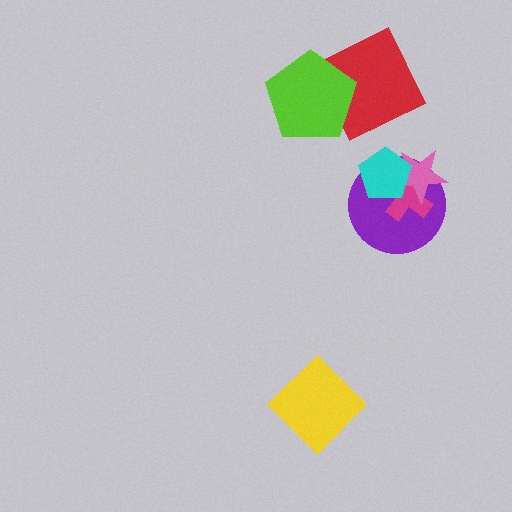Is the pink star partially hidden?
Yes, it is partially covered by another shape.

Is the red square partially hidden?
Yes, it is partially covered by another shape.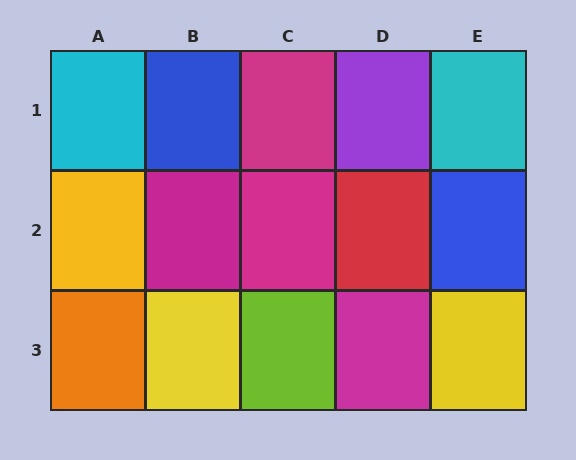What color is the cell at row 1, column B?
Blue.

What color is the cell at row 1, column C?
Magenta.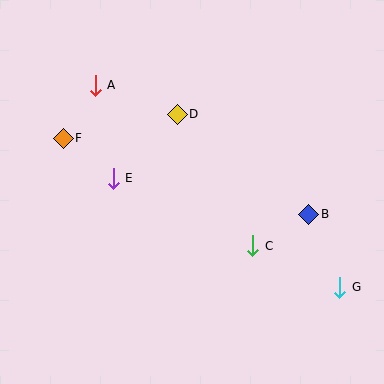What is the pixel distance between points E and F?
The distance between E and F is 64 pixels.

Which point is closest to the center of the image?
Point D at (177, 114) is closest to the center.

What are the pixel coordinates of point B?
Point B is at (309, 214).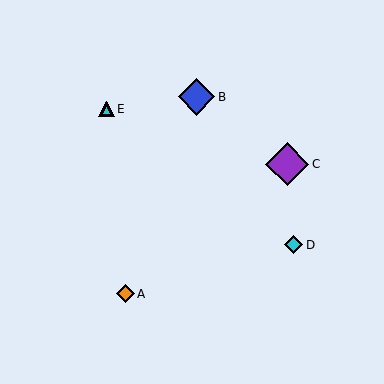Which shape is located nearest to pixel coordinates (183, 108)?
The blue diamond (labeled B) at (197, 97) is nearest to that location.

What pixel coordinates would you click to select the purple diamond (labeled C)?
Click at (287, 164) to select the purple diamond C.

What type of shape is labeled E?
Shape E is a cyan triangle.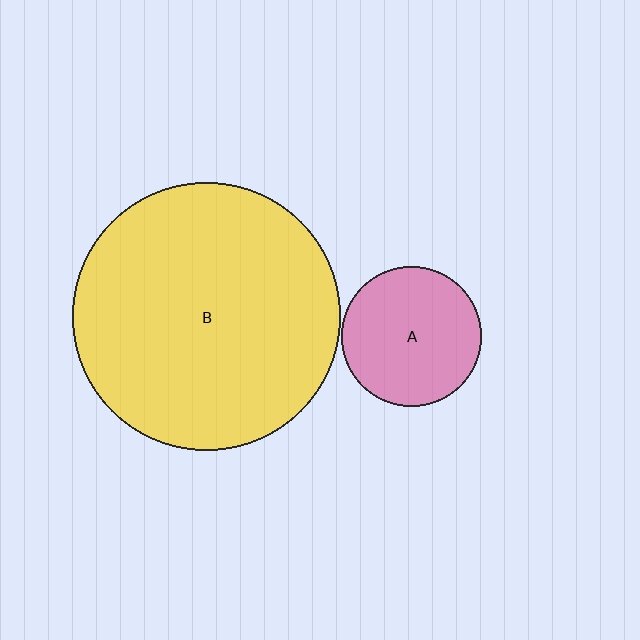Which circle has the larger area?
Circle B (yellow).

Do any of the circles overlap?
No, none of the circles overlap.